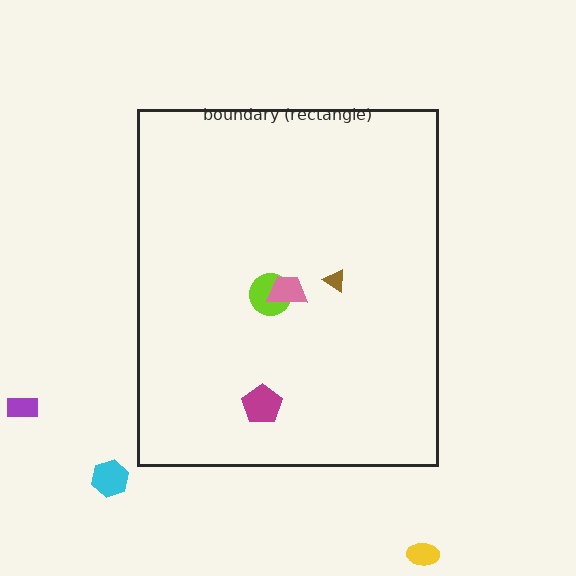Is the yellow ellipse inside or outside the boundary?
Outside.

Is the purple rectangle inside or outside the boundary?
Outside.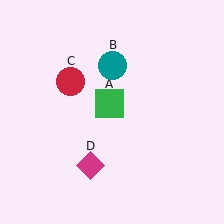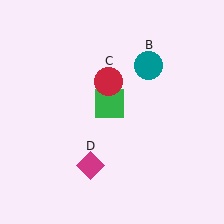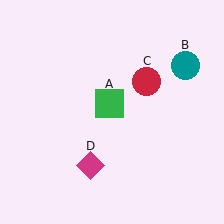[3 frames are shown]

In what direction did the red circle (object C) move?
The red circle (object C) moved right.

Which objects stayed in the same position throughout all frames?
Green square (object A) and magenta diamond (object D) remained stationary.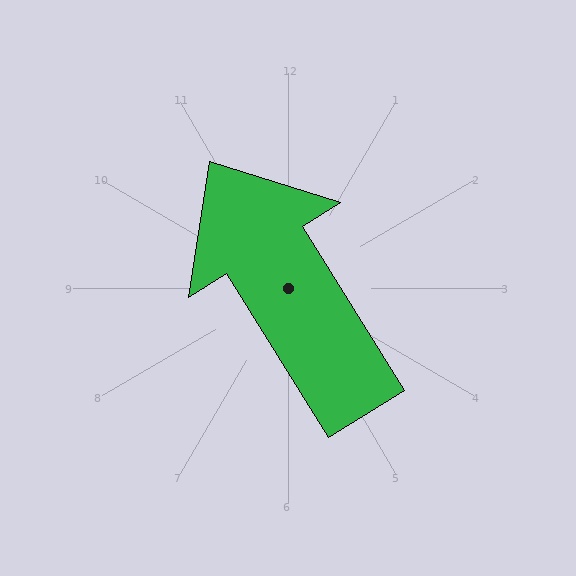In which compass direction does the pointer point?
Northwest.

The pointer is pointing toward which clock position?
Roughly 11 o'clock.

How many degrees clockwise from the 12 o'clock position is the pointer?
Approximately 328 degrees.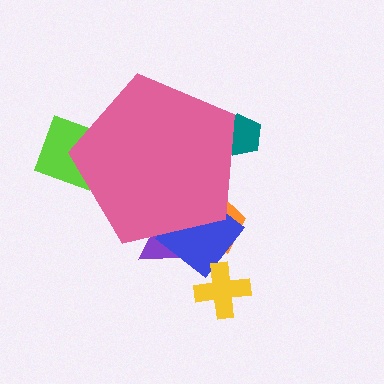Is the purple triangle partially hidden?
Yes, the purple triangle is partially hidden behind the pink pentagon.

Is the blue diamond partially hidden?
Yes, the blue diamond is partially hidden behind the pink pentagon.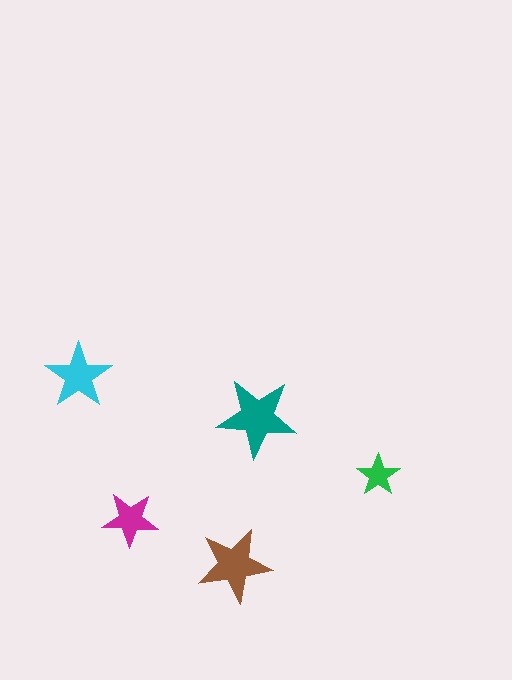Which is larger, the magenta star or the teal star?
The teal one.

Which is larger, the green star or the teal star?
The teal one.